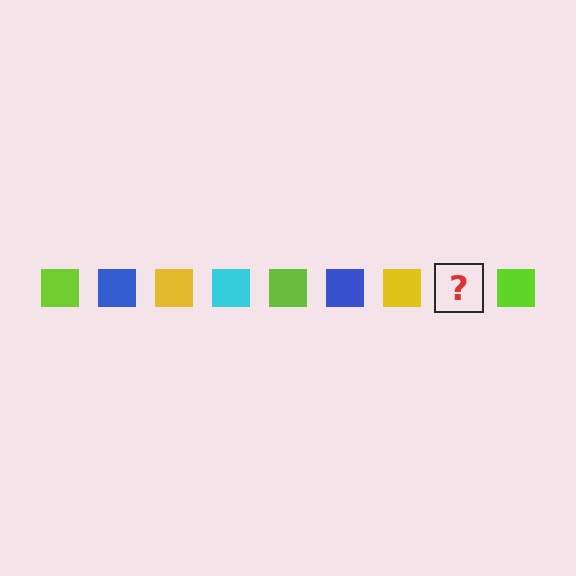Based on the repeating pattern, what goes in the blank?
The blank should be a cyan square.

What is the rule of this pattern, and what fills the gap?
The rule is that the pattern cycles through lime, blue, yellow, cyan squares. The gap should be filled with a cyan square.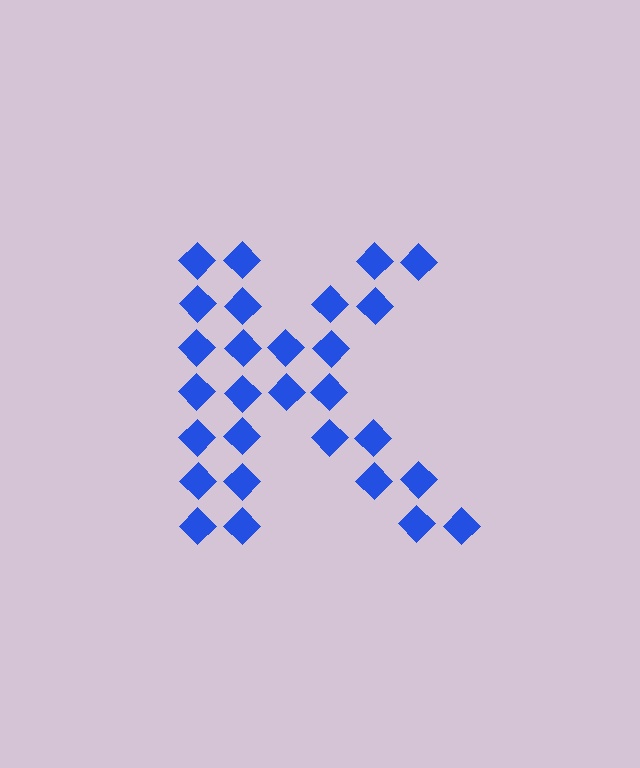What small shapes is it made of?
It is made of small diamonds.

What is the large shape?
The large shape is the letter K.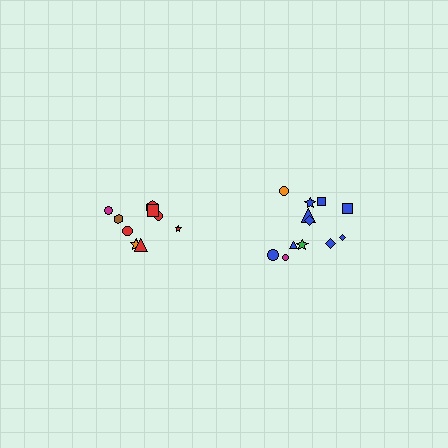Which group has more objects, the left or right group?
The right group.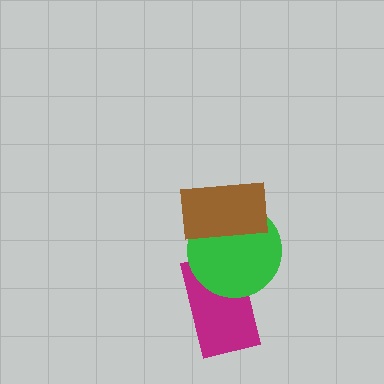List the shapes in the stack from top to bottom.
From top to bottom: the brown rectangle, the green circle, the magenta rectangle.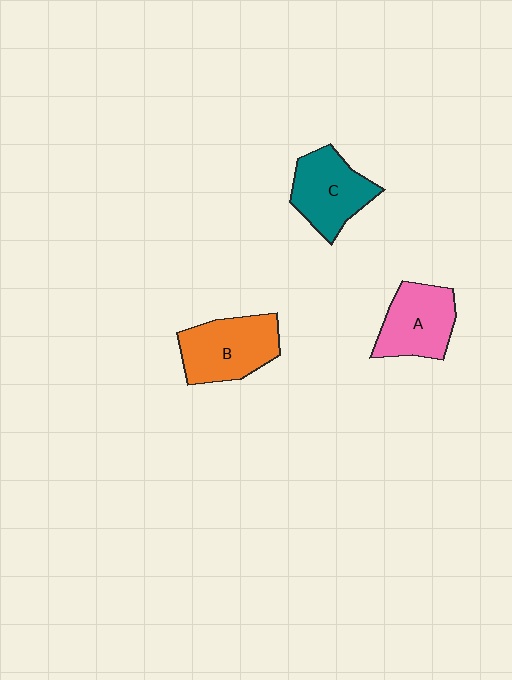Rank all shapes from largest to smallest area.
From largest to smallest: B (orange), C (teal), A (pink).